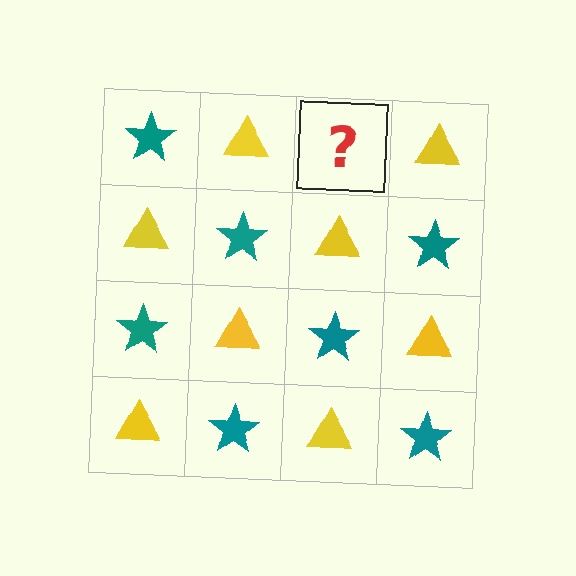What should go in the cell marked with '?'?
The missing cell should contain a teal star.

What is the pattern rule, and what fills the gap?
The rule is that it alternates teal star and yellow triangle in a checkerboard pattern. The gap should be filled with a teal star.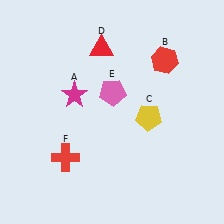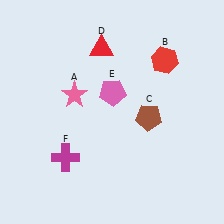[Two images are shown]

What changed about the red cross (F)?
In Image 1, F is red. In Image 2, it changed to magenta.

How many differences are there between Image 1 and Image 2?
There are 3 differences between the two images.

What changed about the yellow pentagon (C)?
In Image 1, C is yellow. In Image 2, it changed to brown.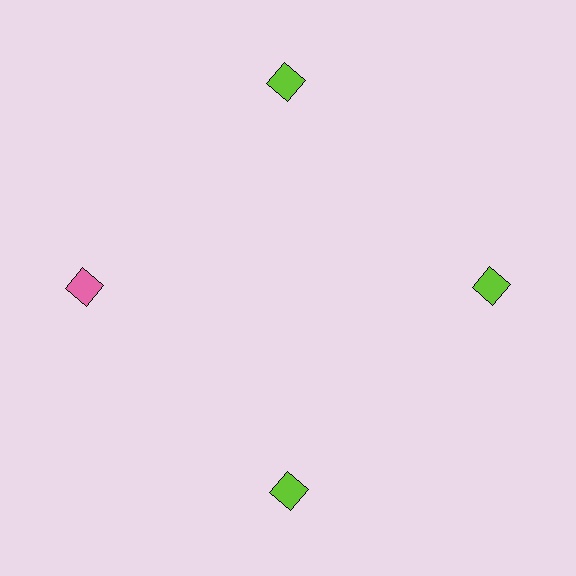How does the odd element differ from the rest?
It has a different color: pink instead of lime.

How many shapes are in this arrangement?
There are 4 shapes arranged in a ring pattern.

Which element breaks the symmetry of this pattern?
The pink diamond at roughly the 9 o'clock position breaks the symmetry. All other shapes are lime diamonds.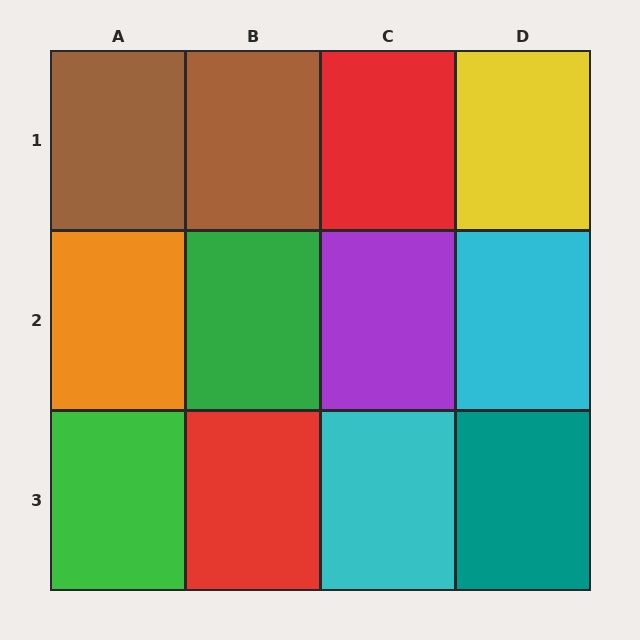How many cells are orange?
1 cell is orange.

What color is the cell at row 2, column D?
Cyan.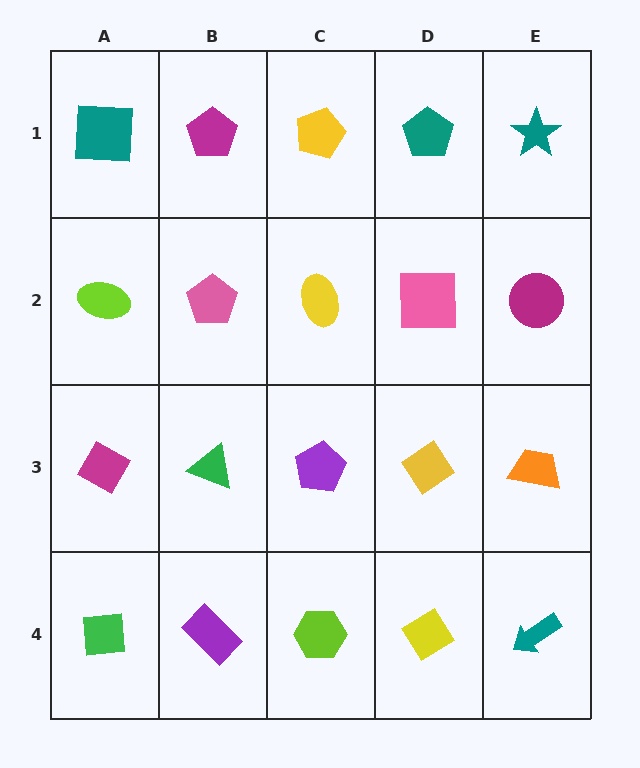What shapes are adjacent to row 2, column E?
A teal star (row 1, column E), an orange trapezoid (row 3, column E), a pink square (row 2, column D).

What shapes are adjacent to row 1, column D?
A pink square (row 2, column D), a yellow pentagon (row 1, column C), a teal star (row 1, column E).